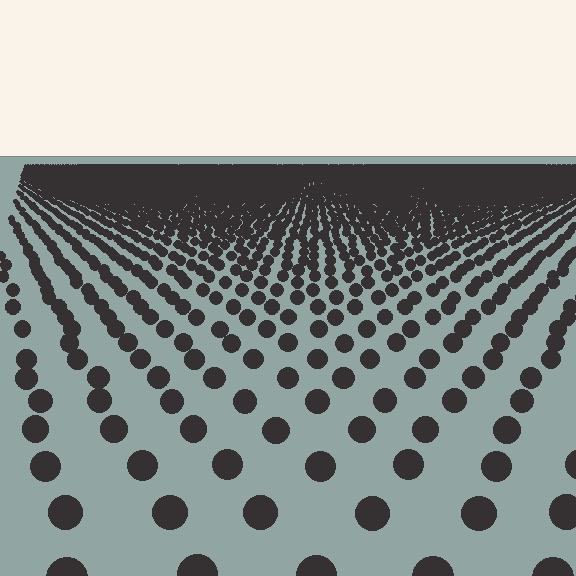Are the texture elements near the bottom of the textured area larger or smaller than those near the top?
Larger. Near the bottom, elements are closer to the viewer and appear at a bigger on-screen size.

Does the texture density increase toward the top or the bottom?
Density increases toward the top.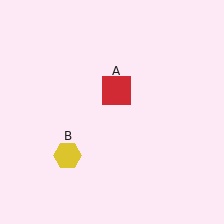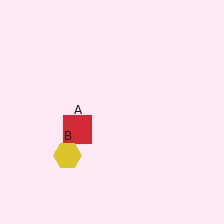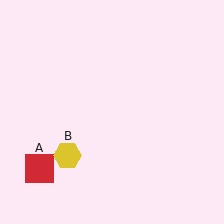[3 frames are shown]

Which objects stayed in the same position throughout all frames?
Yellow hexagon (object B) remained stationary.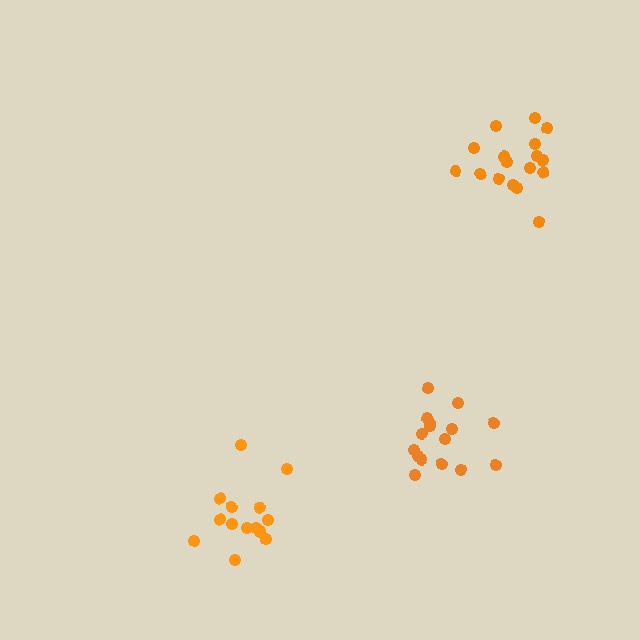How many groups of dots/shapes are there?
There are 3 groups.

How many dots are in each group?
Group 1: 17 dots, Group 2: 14 dots, Group 3: 16 dots (47 total).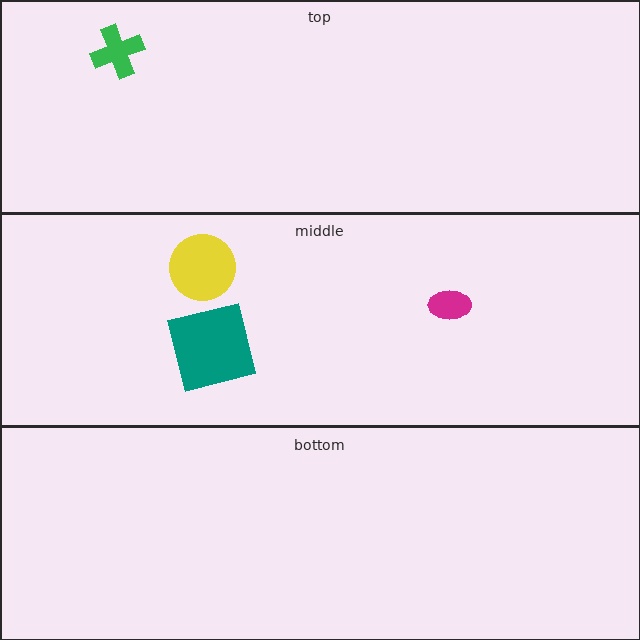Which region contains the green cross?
The top region.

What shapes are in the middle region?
The magenta ellipse, the yellow circle, the teal square.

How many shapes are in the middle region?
3.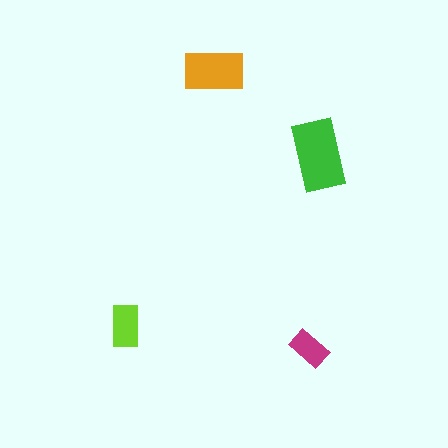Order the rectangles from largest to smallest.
the green one, the orange one, the lime one, the magenta one.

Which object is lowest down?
The magenta rectangle is bottommost.